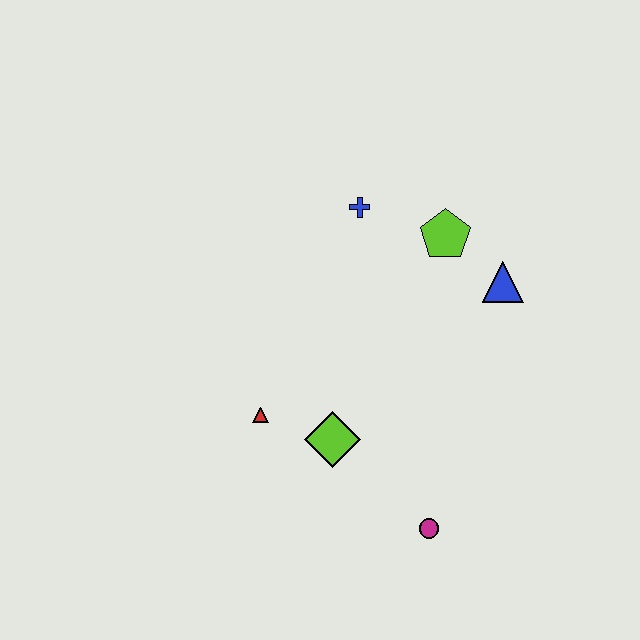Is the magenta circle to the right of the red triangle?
Yes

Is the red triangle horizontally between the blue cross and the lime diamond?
No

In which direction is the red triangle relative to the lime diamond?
The red triangle is to the left of the lime diamond.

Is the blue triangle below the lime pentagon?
Yes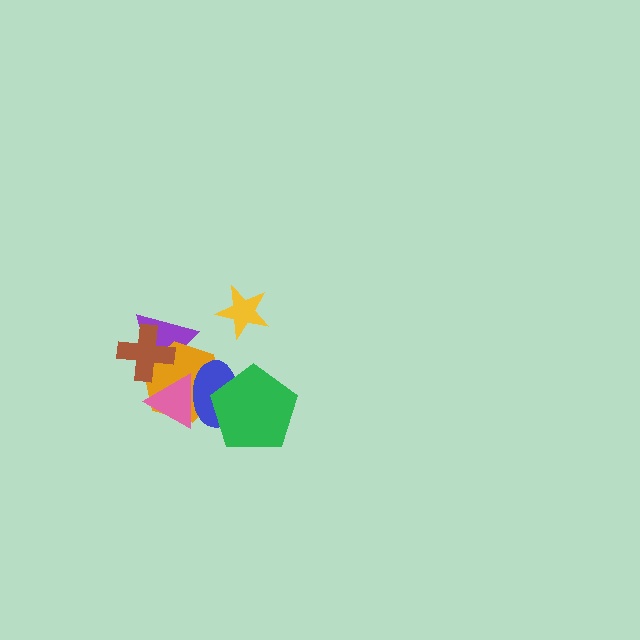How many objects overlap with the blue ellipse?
3 objects overlap with the blue ellipse.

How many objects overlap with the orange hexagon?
5 objects overlap with the orange hexagon.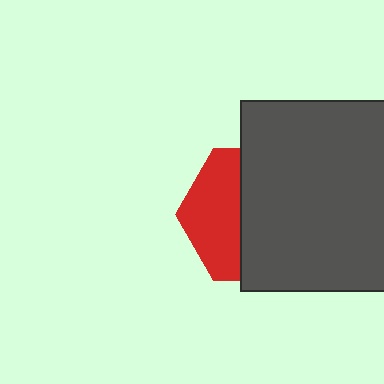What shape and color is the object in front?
The object in front is a dark gray square.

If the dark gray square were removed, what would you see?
You would see the complete red hexagon.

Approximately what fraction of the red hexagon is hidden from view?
Roughly 60% of the red hexagon is hidden behind the dark gray square.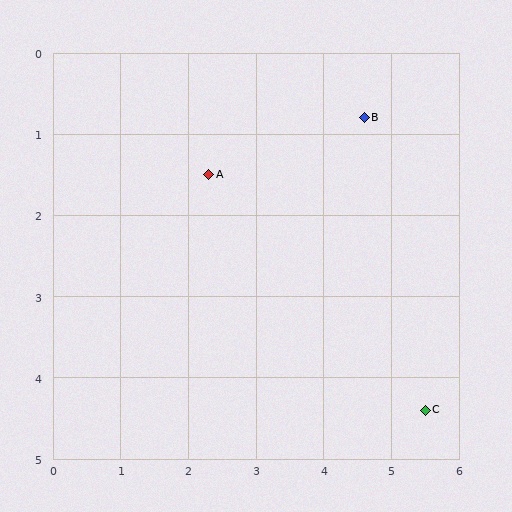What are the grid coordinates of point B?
Point B is at approximately (4.6, 0.8).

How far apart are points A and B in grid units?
Points A and B are about 2.4 grid units apart.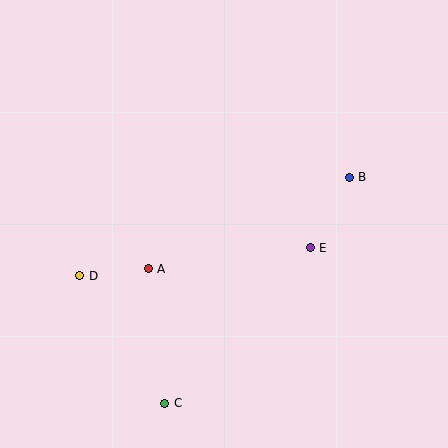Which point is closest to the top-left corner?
Point D is closest to the top-left corner.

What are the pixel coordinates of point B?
Point B is at (349, 177).